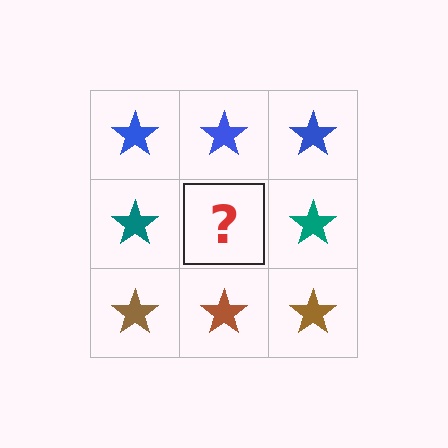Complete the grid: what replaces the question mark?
The question mark should be replaced with a teal star.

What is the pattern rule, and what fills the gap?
The rule is that each row has a consistent color. The gap should be filled with a teal star.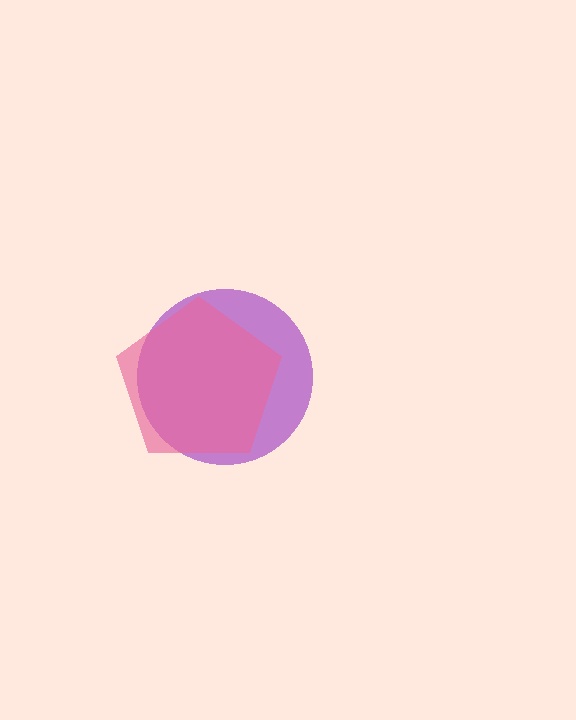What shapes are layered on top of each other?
The layered shapes are: a purple circle, a pink pentagon.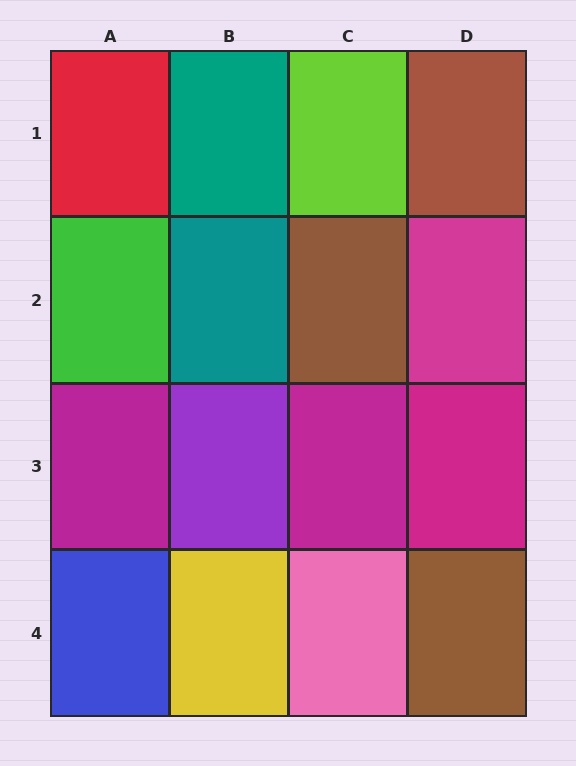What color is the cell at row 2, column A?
Green.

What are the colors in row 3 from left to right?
Magenta, purple, magenta, magenta.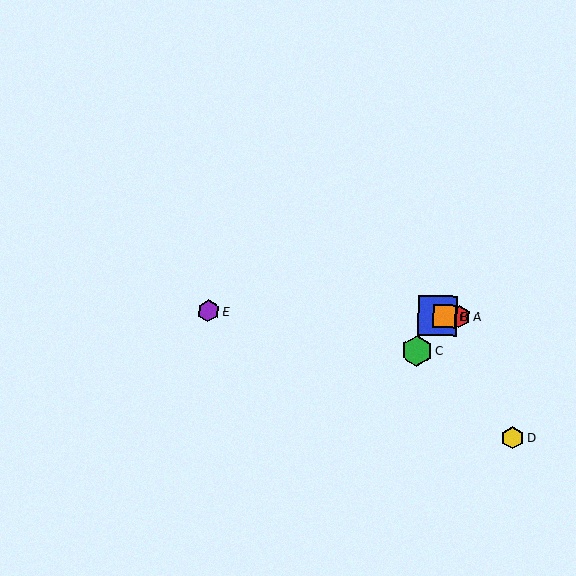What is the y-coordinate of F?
Object F is at y≈316.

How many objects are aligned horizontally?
4 objects (A, B, E, F) are aligned horizontally.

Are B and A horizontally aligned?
Yes, both are at y≈316.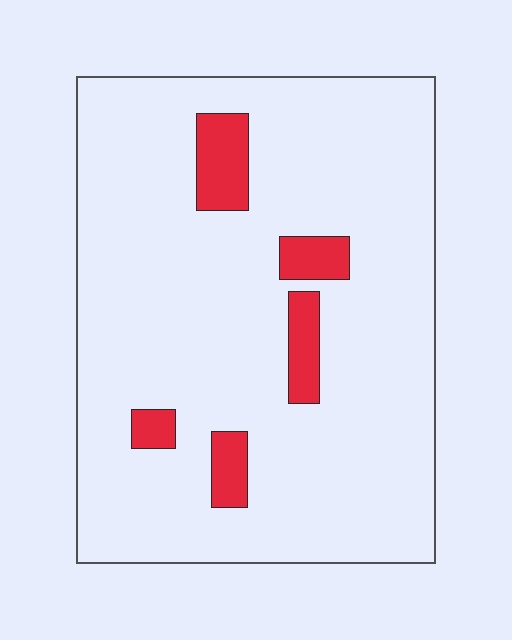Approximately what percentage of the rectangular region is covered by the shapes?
Approximately 10%.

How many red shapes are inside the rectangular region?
5.